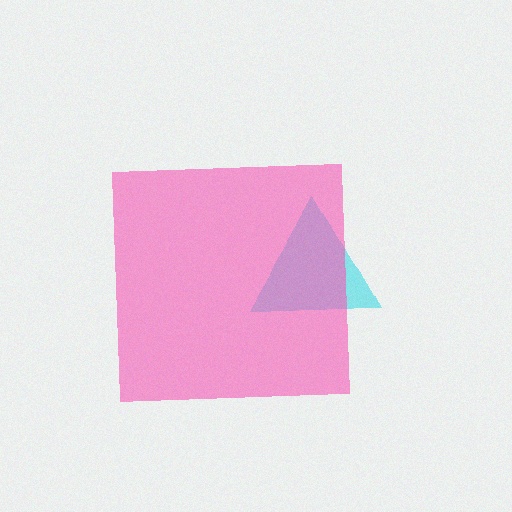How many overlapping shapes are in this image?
There are 2 overlapping shapes in the image.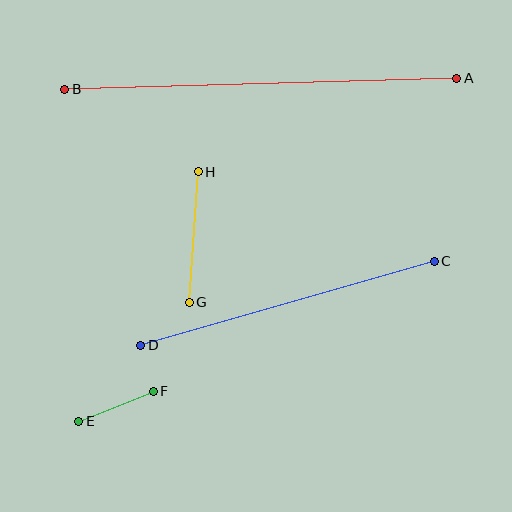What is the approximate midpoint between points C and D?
The midpoint is at approximately (287, 303) pixels.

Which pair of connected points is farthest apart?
Points A and B are farthest apart.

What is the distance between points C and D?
The distance is approximately 305 pixels.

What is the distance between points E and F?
The distance is approximately 80 pixels.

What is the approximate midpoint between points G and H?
The midpoint is at approximately (194, 237) pixels.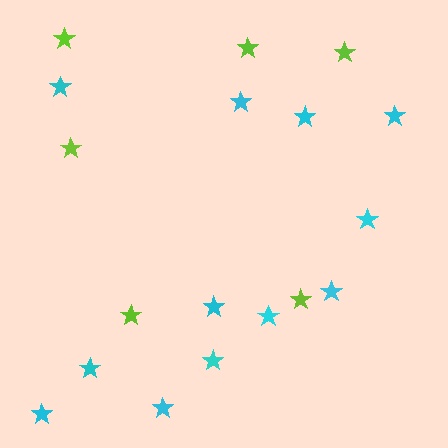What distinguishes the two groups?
There are 2 groups: one group of cyan stars (12) and one group of lime stars (6).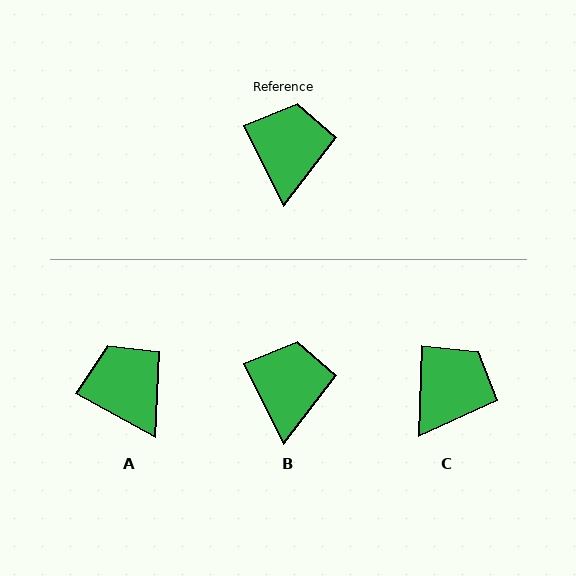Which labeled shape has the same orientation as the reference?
B.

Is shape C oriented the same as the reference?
No, it is off by about 28 degrees.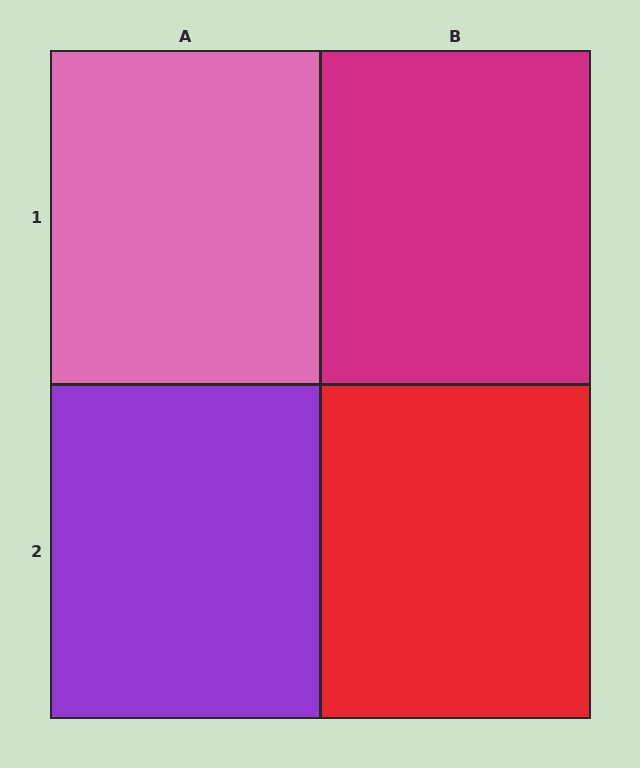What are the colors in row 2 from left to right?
Purple, red.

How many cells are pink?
1 cell is pink.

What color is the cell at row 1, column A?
Pink.